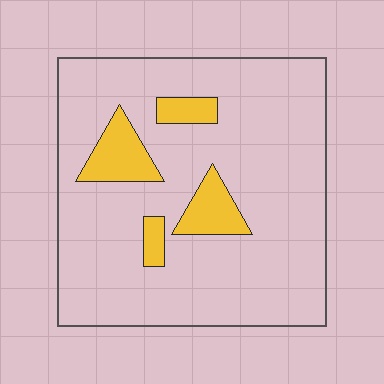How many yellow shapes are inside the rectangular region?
4.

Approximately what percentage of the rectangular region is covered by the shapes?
Approximately 15%.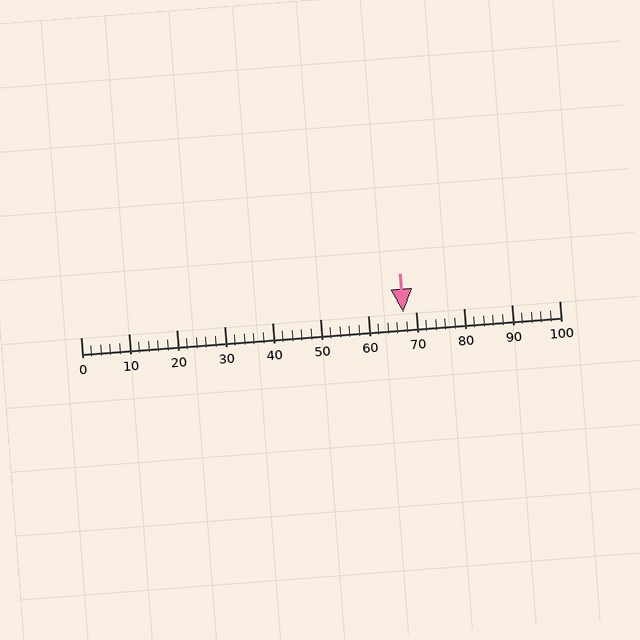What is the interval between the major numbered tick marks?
The major tick marks are spaced 10 units apart.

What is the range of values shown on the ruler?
The ruler shows values from 0 to 100.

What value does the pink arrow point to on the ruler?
The pink arrow points to approximately 67.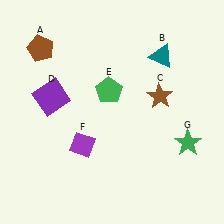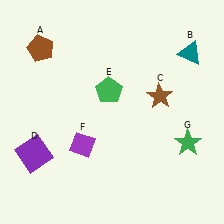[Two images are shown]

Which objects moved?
The objects that moved are: the teal triangle (B), the purple square (D).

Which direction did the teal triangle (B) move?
The teal triangle (B) moved right.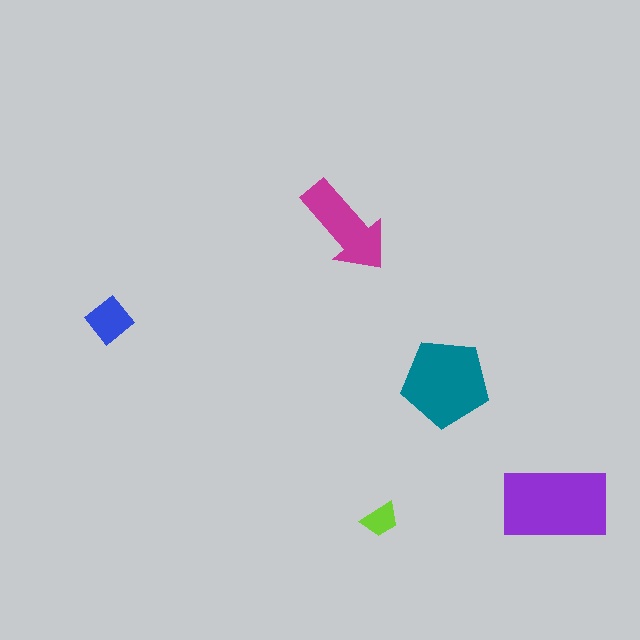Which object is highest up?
The magenta arrow is topmost.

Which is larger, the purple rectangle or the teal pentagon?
The purple rectangle.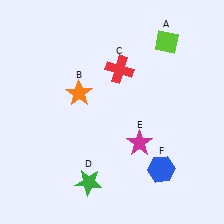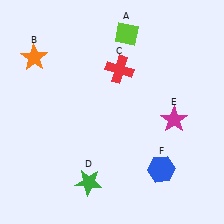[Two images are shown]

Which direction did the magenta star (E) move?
The magenta star (E) moved right.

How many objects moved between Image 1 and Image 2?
3 objects moved between the two images.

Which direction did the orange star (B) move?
The orange star (B) moved left.